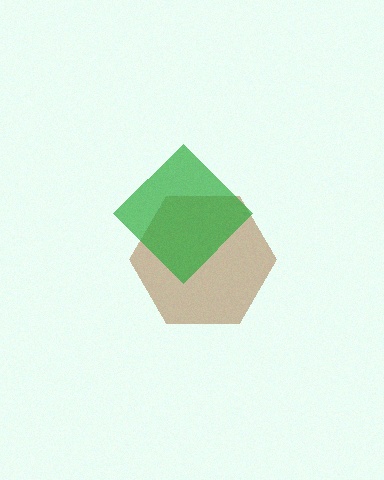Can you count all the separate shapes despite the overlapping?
Yes, there are 2 separate shapes.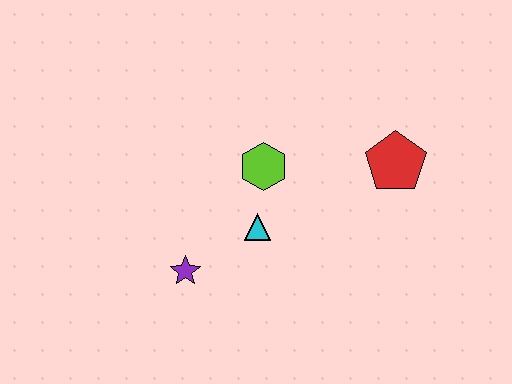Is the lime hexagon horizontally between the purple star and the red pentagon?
Yes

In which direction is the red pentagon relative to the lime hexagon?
The red pentagon is to the right of the lime hexagon.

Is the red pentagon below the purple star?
No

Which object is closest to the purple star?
The cyan triangle is closest to the purple star.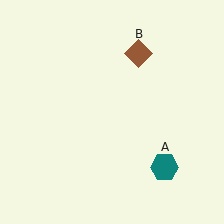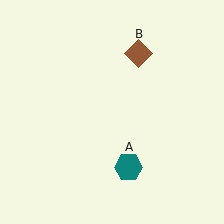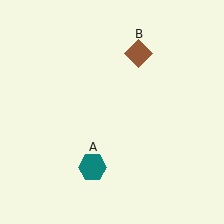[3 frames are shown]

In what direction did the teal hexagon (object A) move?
The teal hexagon (object A) moved left.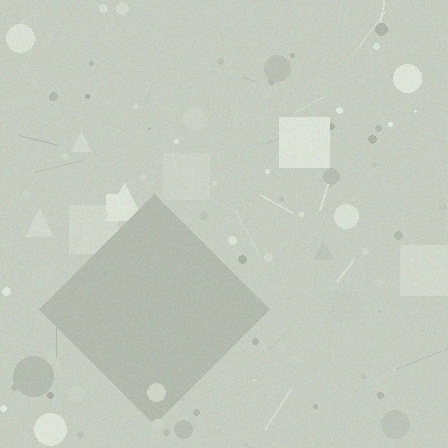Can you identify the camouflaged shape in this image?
The camouflaged shape is a diamond.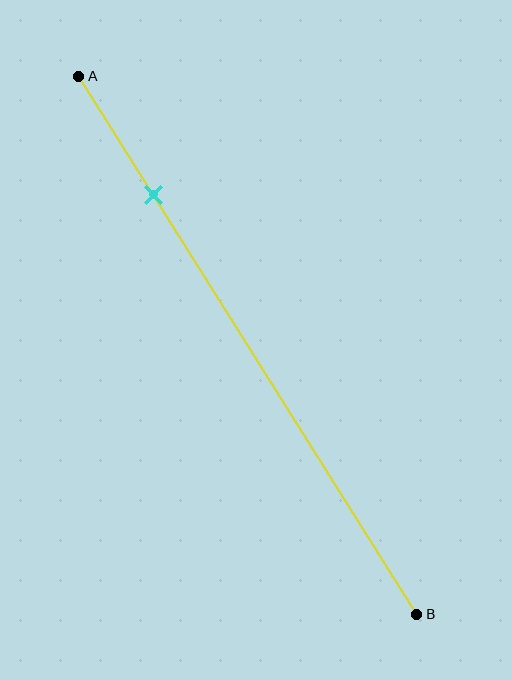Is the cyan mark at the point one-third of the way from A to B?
No, the mark is at about 20% from A, not at the 33% one-third point.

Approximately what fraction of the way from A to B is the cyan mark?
The cyan mark is approximately 20% of the way from A to B.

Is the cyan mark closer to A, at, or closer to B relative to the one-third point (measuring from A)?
The cyan mark is closer to point A than the one-third point of segment AB.